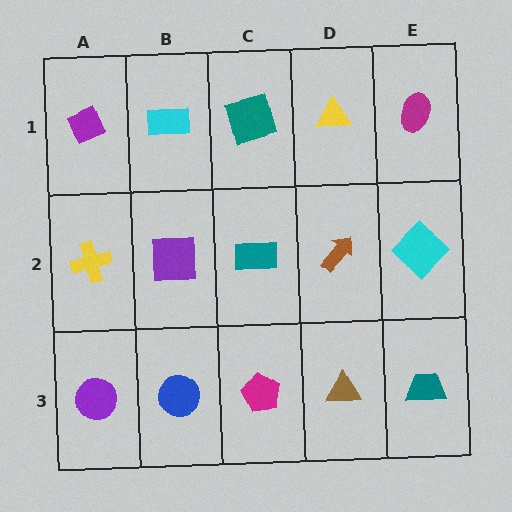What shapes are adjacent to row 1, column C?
A teal rectangle (row 2, column C), a cyan rectangle (row 1, column B), a yellow triangle (row 1, column D).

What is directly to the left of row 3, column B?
A purple circle.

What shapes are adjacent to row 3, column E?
A cyan diamond (row 2, column E), a brown triangle (row 3, column D).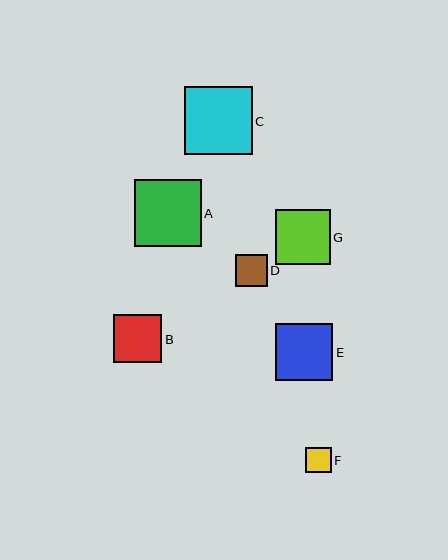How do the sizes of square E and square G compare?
Square E and square G are approximately the same size.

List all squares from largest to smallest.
From largest to smallest: C, A, E, G, B, D, F.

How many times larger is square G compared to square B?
Square G is approximately 1.2 times the size of square B.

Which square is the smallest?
Square F is the smallest with a size of approximately 26 pixels.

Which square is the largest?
Square C is the largest with a size of approximately 68 pixels.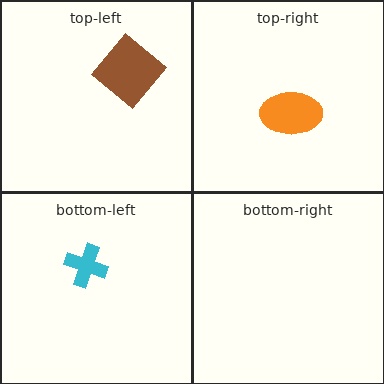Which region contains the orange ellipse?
The top-right region.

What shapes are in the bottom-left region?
The cyan cross.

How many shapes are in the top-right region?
1.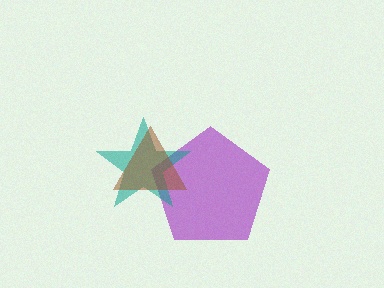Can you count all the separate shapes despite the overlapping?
Yes, there are 3 separate shapes.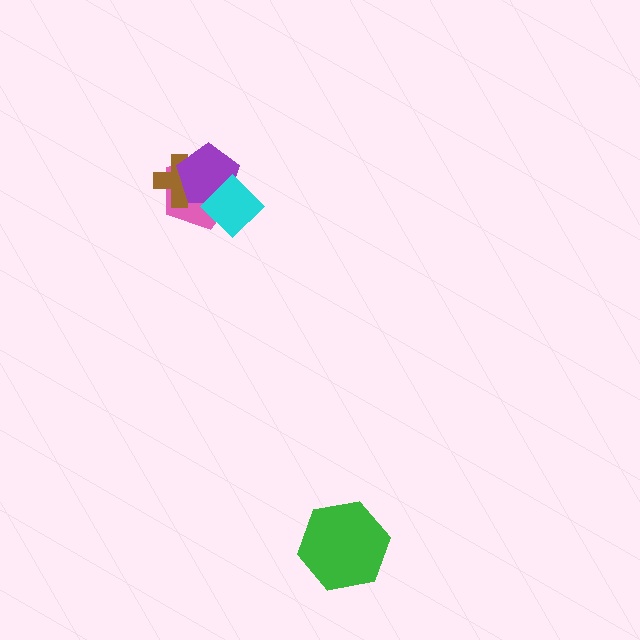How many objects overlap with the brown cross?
2 objects overlap with the brown cross.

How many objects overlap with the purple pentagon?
3 objects overlap with the purple pentagon.